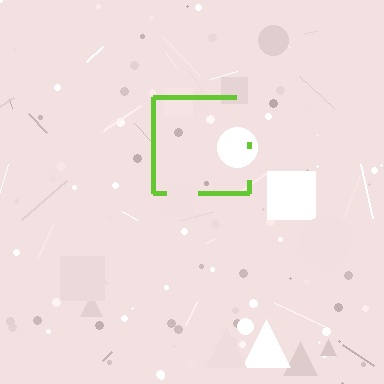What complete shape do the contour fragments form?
The contour fragments form a square.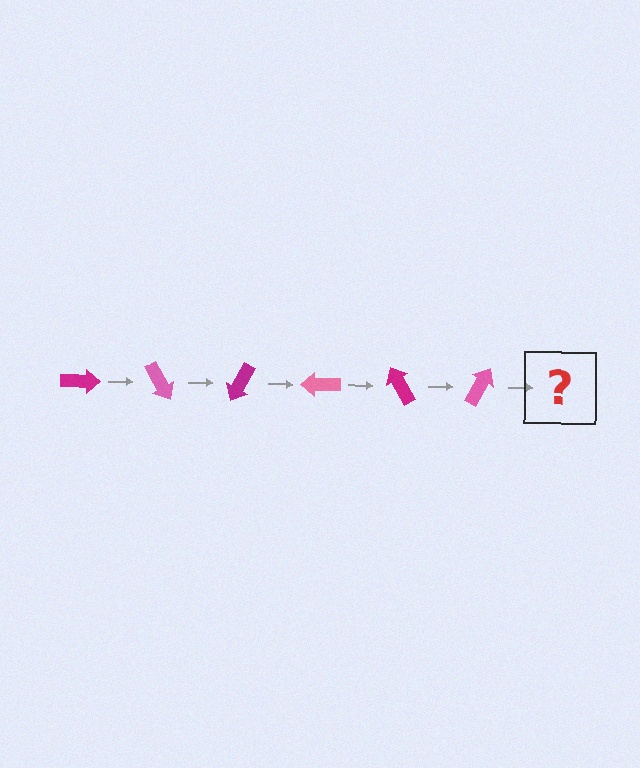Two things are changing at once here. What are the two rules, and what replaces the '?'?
The two rules are that it rotates 60 degrees each step and the color cycles through magenta and pink. The '?' should be a magenta arrow, rotated 360 degrees from the start.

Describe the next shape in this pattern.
It should be a magenta arrow, rotated 360 degrees from the start.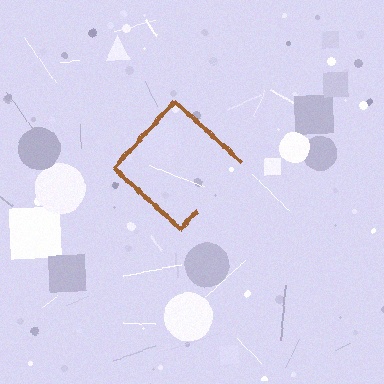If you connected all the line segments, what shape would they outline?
They would outline a diamond.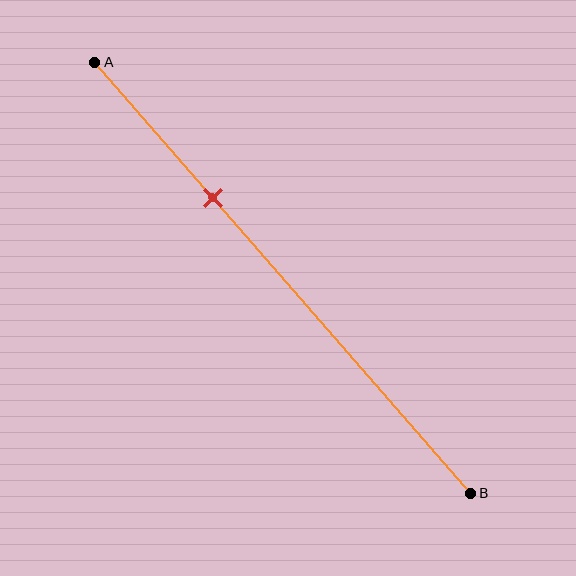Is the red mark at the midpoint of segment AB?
No, the mark is at about 30% from A, not at the 50% midpoint.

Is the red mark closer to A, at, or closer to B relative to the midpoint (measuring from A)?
The red mark is closer to point A than the midpoint of segment AB.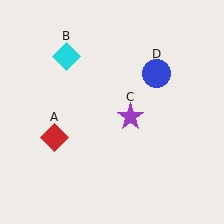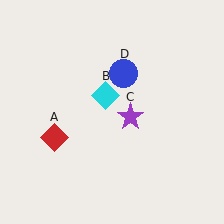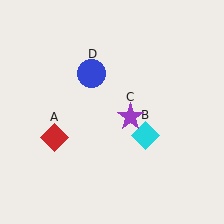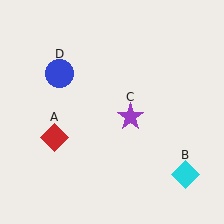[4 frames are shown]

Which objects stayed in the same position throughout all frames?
Red diamond (object A) and purple star (object C) remained stationary.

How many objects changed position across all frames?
2 objects changed position: cyan diamond (object B), blue circle (object D).